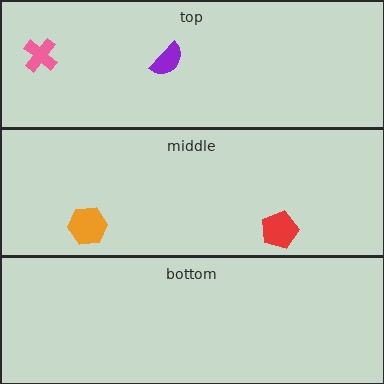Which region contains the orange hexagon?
The middle region.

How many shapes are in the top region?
2.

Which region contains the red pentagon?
The middle region.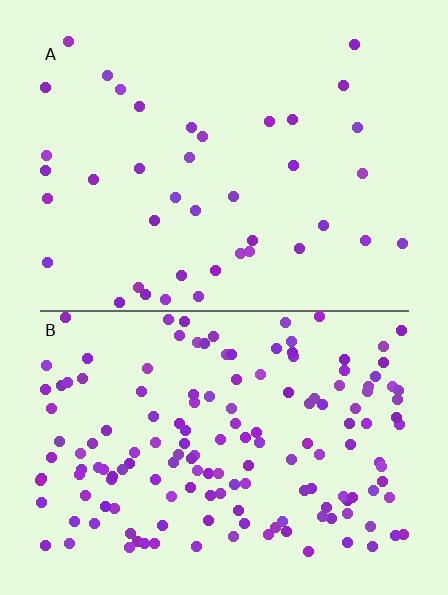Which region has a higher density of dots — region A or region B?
B (the bottom).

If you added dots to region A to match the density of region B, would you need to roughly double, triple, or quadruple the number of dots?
Approximately quadruple.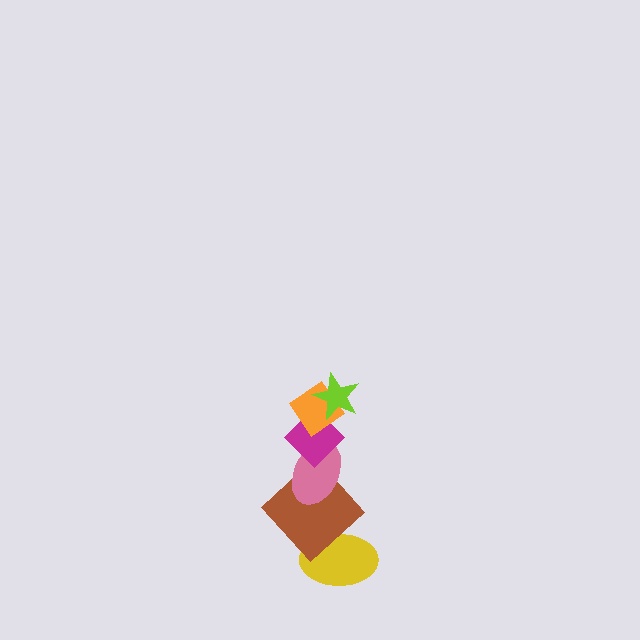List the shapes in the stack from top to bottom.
From top to bottom: the lime star, the orange diamond, the magenta diamond, the pink ellipse, the brown diamond, the yellow ellipse.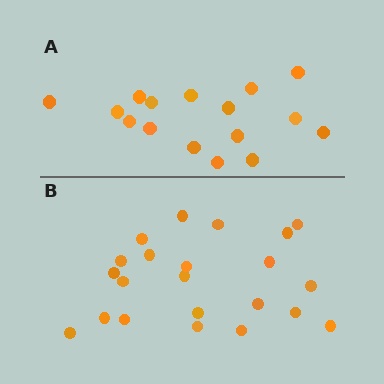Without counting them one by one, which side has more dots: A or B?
Region B (the bottom region) has more dots.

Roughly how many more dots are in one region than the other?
Region B has about 6 more dots than region A.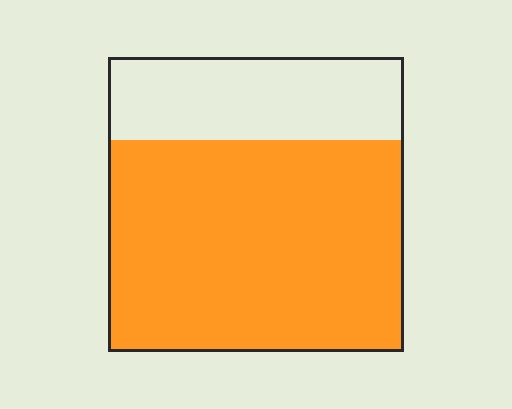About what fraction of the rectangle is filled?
About three quarters (3/4).